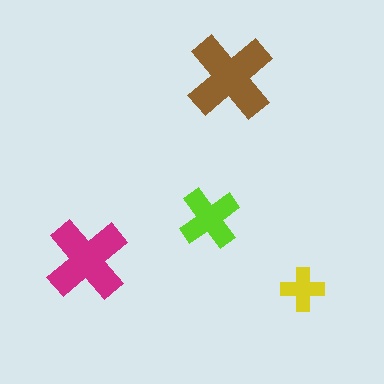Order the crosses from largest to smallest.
the brown one, the magenta one, the lime one, the yellow one.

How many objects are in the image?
There are 4 objects in the image.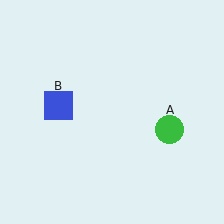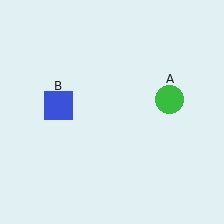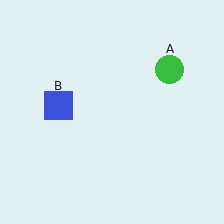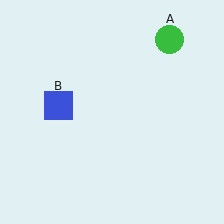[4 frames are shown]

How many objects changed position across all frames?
1 object changed position: green circle (object A).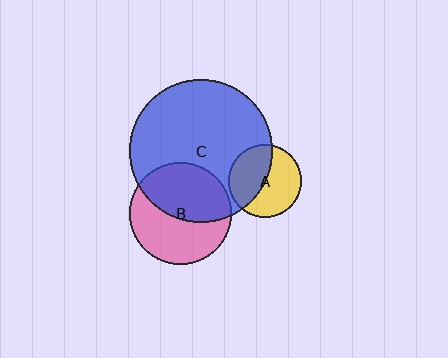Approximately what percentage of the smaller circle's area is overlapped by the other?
Approximately 45%.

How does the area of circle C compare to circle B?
Approximately 2.0 times.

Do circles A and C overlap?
Yes.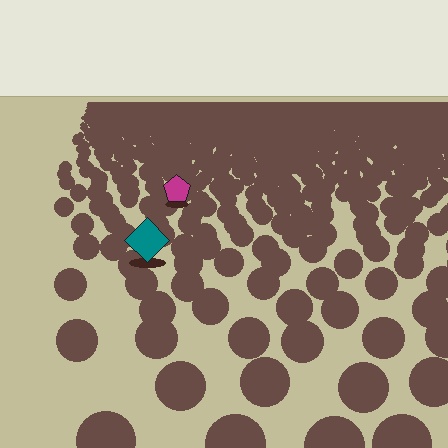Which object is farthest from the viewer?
The magenta pentagon is farthest from the viewer. It appears smaller and the ground texture around it is denser.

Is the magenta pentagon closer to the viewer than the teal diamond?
No. The teal diamond is closer — you can tell from the texture gradient: the ground texture is coarser near it.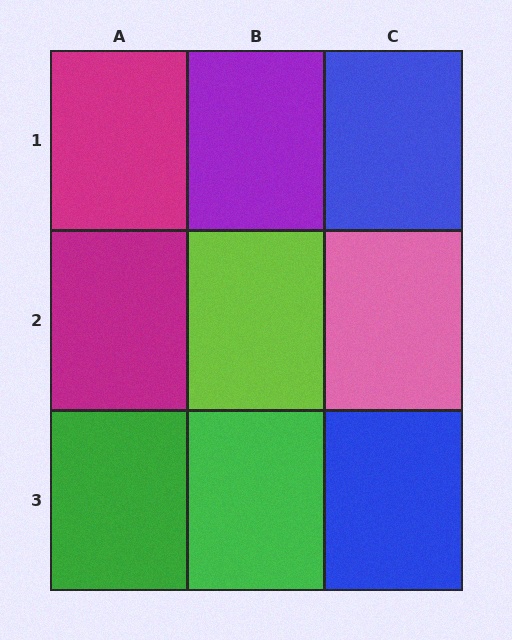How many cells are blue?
2 cells are blue.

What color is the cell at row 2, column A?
Magenta.